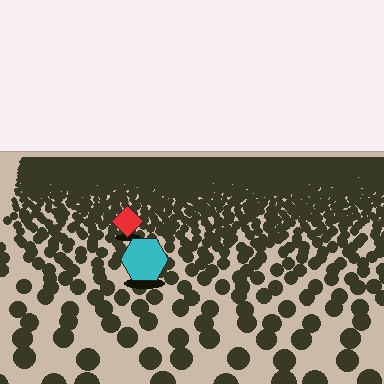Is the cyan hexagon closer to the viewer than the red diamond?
Yes. The cyan hexagon is closer — you can tell from the texture gradient: the ground texture is coarser near it.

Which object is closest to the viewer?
The cyan hexagon is closest. The texture marks near it are larger and more spread out.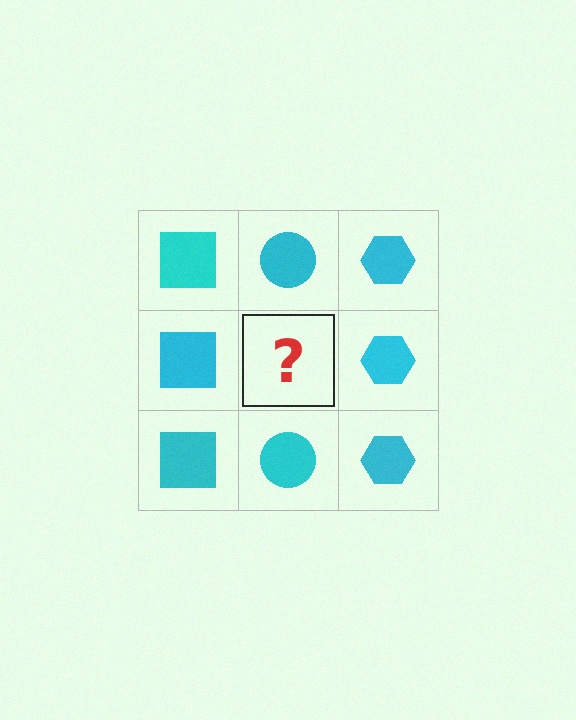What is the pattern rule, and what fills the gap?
The rule is that each column has a consistent shape. The gap should be filled with a cyan circle.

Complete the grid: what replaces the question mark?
The question mark should be replaced with a cyan circle.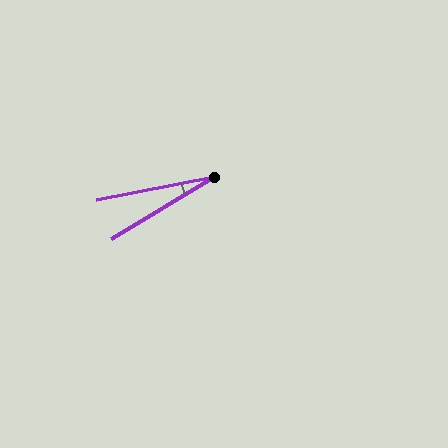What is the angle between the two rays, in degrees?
Approximately 20 degrees.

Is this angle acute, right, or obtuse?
It is acute.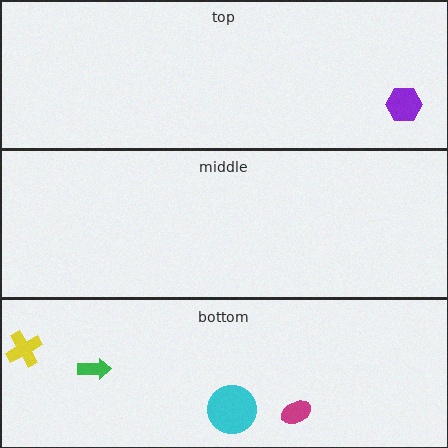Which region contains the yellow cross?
The bottom region.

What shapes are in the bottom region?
The green arrow, the magenta ellipse, the yellow cross, the cyan circle.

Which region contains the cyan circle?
The bottom region.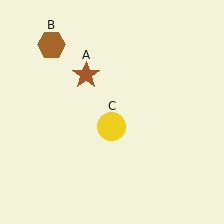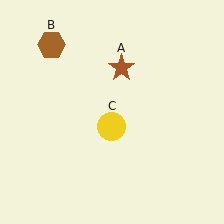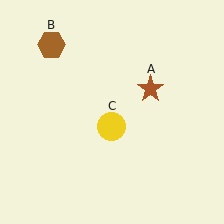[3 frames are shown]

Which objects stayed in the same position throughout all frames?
Brown hexagon (object B) and yellow circle (object C) remained stationary.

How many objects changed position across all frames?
1 object changed position: brown star (object A).